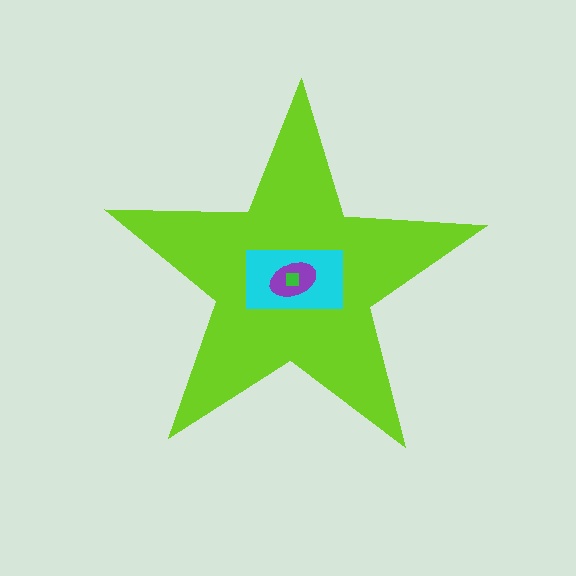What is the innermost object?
The green square.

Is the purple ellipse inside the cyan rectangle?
Yes.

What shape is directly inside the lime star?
The cyan rectangle.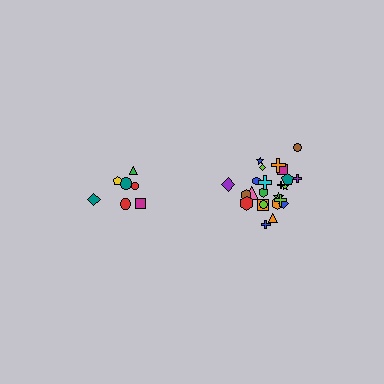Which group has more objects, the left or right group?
The right group.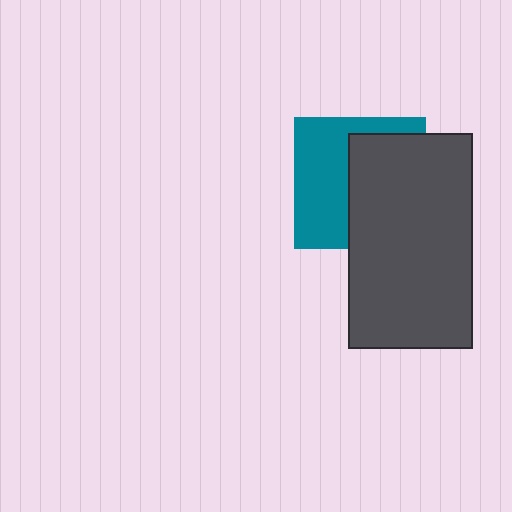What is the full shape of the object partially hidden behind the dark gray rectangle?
The partially hidden object is a teal square.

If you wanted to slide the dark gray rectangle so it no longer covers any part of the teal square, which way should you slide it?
Slide it right — that is the most direct way to separate the two shapes.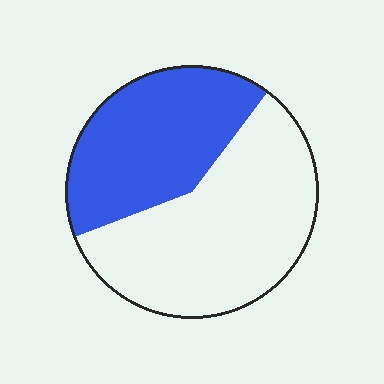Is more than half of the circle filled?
No.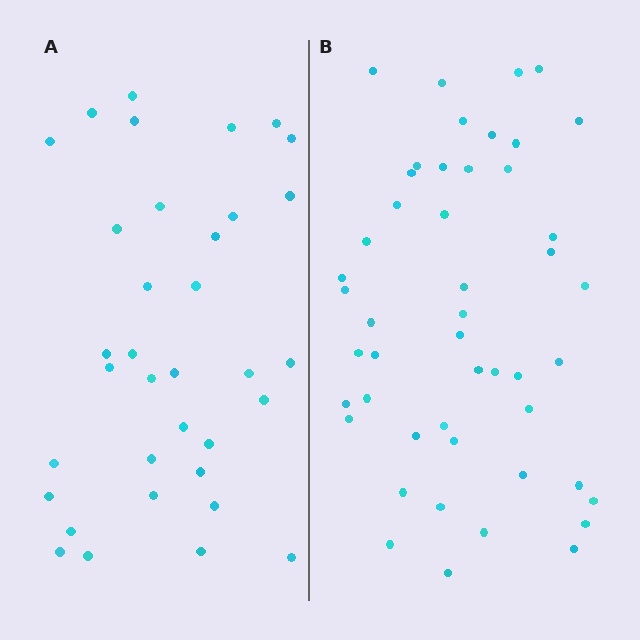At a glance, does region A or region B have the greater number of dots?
Region B (the right region) has more dots.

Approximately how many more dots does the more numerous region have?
Region B has approximately 15 more dots than region A.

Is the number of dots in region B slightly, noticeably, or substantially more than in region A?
Region B has noticeably more, but not dramatically so. The ratio is roughly 1.4 to 1.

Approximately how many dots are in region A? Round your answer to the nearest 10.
About 40 dots. (The exact count is 35, which rounds to 40.)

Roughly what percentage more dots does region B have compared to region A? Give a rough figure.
About 35% more.